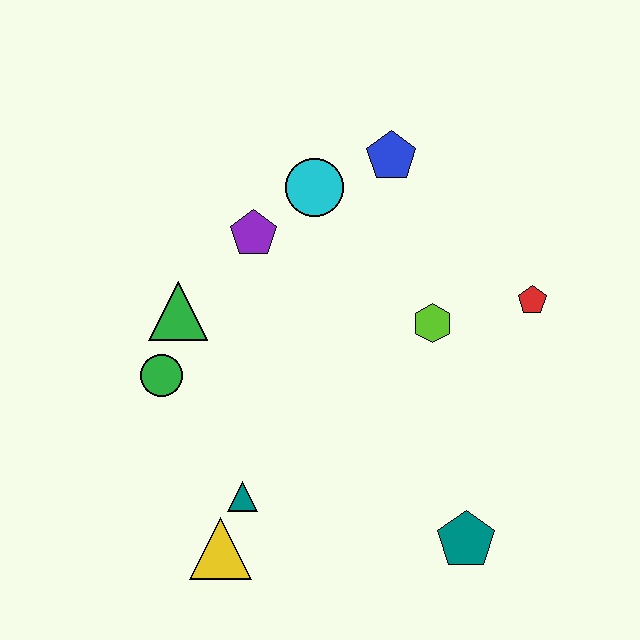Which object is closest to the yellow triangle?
The teal triangle is closest to the yellow triangle.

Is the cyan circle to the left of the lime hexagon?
Yes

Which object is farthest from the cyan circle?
The teal pentagon is farthest from the cyan circle.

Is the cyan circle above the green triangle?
Yes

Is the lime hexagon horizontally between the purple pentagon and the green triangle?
No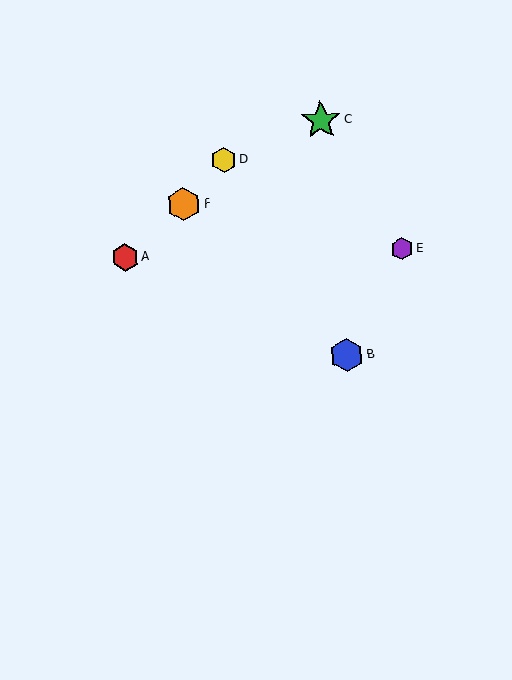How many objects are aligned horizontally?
2 objects (A, E) are aligned horizontally.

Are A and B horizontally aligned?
No, A is at y≈258 and B is at y≈355.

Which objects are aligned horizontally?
Objects A, E are aligned horizontally.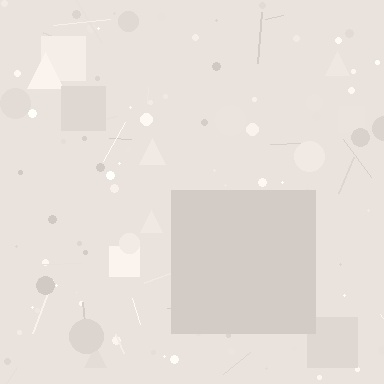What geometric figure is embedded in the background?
A square is embedded in the background.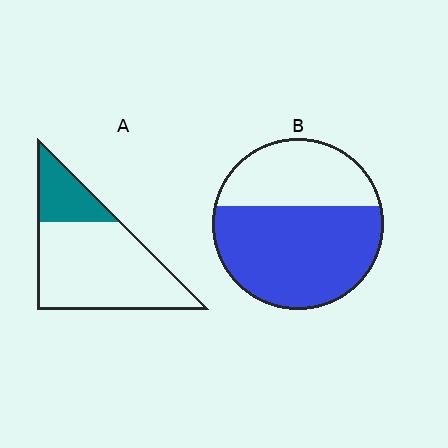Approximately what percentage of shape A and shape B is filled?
A is approximately 25% and B is approximately 65%.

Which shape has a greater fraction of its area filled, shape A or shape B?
Shape B.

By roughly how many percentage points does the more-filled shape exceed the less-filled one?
By roughly 40 percentage points (B over A).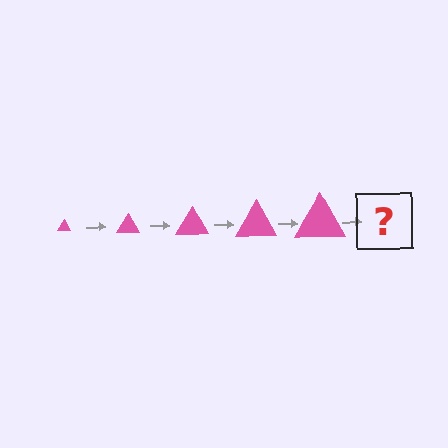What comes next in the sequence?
The next element should be a pink triangle, larger than the previous one.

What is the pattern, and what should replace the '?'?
The pattern is that the triangle gets progressively larger each step. The '?' should be a pink triangle, larger than the previous one.